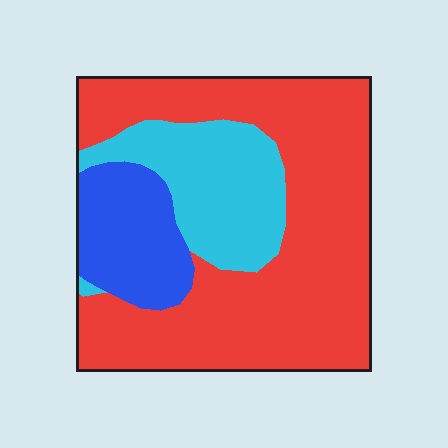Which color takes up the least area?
Blue, at roughly 15%.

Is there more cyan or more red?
Red.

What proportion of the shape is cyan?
Cyan covers roughly 20% of the shape.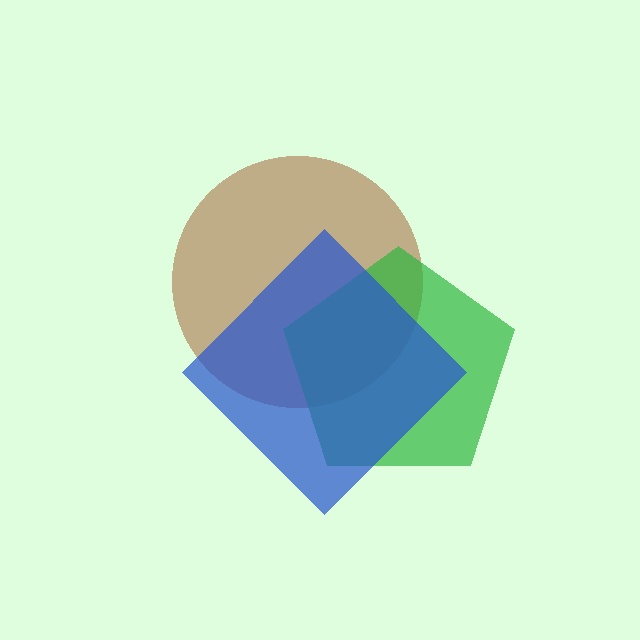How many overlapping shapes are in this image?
There are 3 overlapping shapes in the image.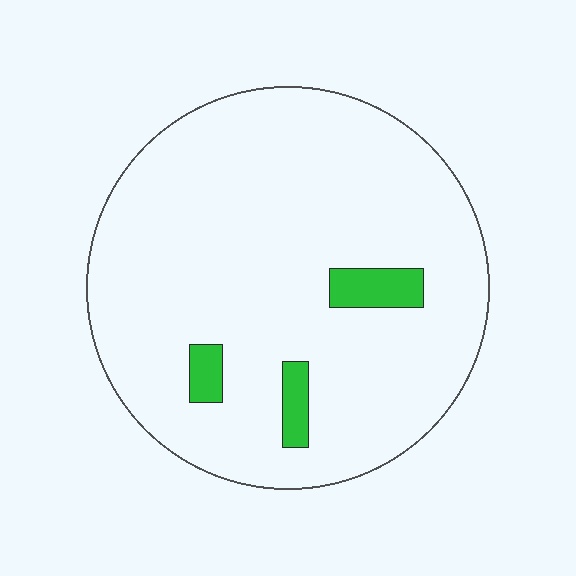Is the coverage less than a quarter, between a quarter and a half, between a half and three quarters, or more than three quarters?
Less than a quarter.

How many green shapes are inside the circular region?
3.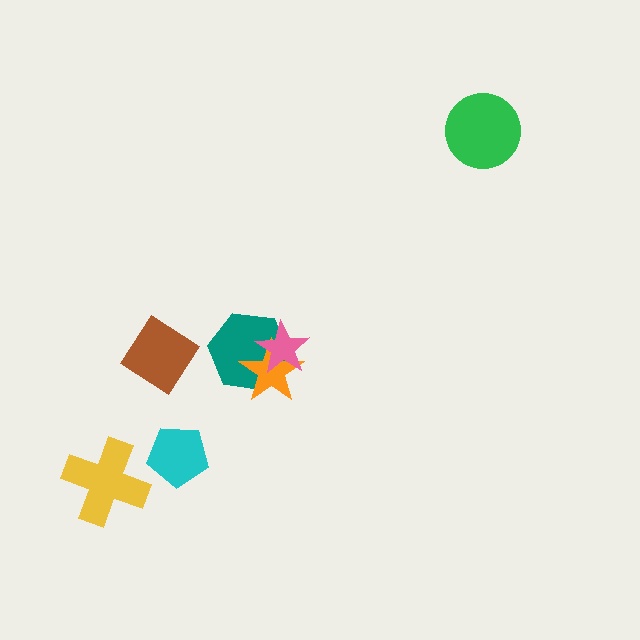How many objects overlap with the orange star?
2 objects overlap with the orange star.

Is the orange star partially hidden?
Yes, it is partially covered by another shape.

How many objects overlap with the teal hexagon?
2 objects overlap with the teal hexagon.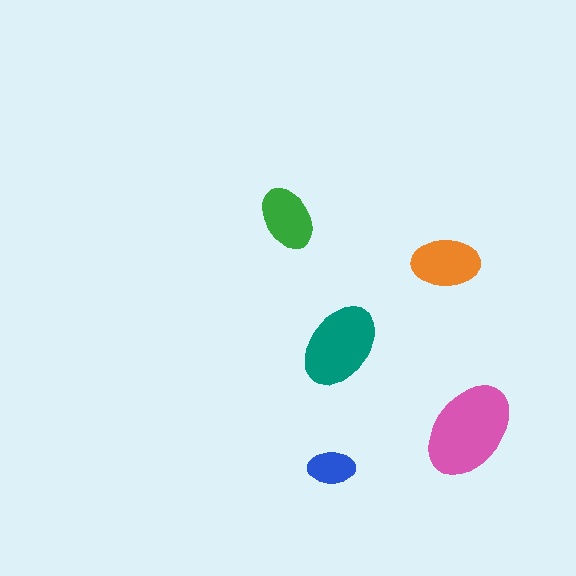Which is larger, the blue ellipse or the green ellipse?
The green one.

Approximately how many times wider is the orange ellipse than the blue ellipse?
About 1.5 times wider.